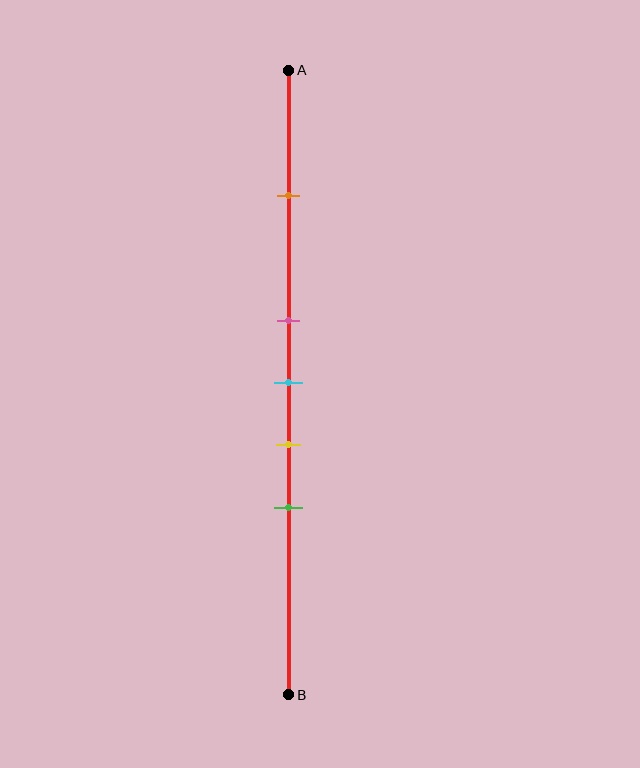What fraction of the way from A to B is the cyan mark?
The cyan mark is approximately 50% (0.5) of the way from A to B.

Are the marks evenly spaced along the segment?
No, the marks are not evenly spaced.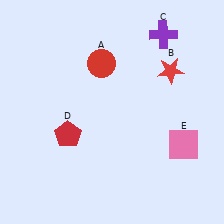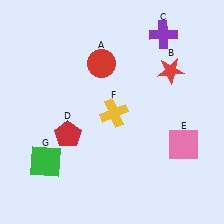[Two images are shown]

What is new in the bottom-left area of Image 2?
A green square (G) was added in the bottom-left area of Image 2.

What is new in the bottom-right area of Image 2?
A yellow cross (F) was added in the bottom-right area of Image 2.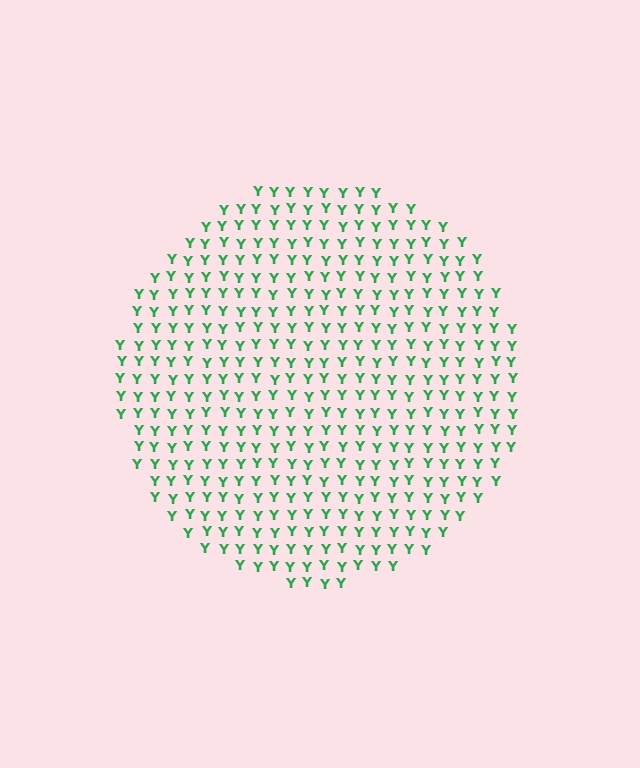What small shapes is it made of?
It is made of small letter Y's.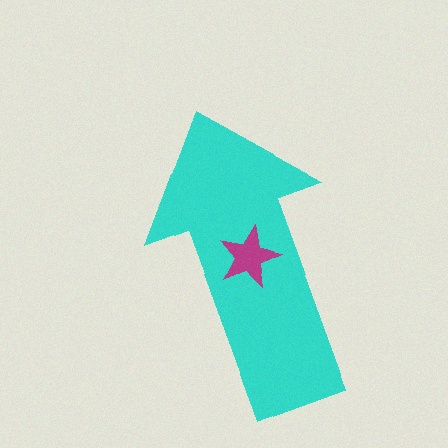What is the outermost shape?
The cyan arrow.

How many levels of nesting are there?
2.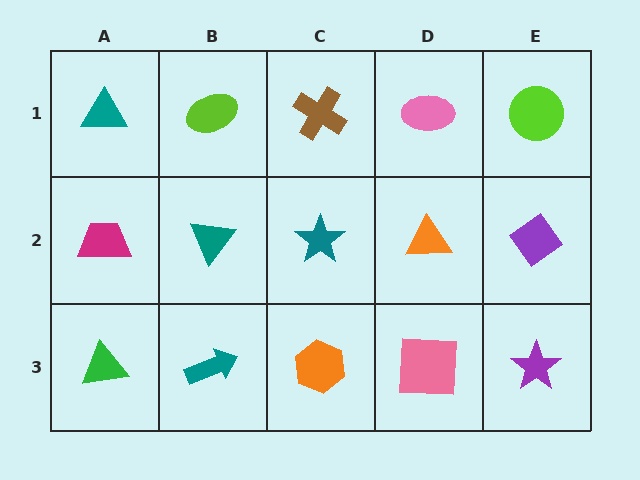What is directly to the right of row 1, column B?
A brown cross.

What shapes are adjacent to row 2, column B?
A lime ellipse (row 1, column B), a teal arrow (row 3, column B), a magenta trapezoid (row 2, column A), a teal star (row 2, column C).